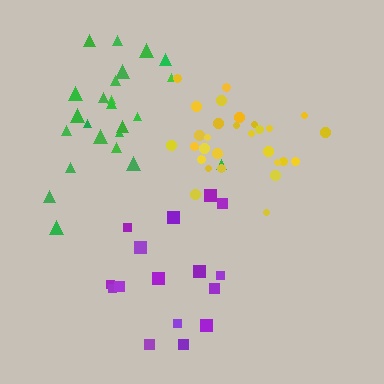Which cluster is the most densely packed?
Yellow.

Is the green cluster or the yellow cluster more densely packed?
Yellow.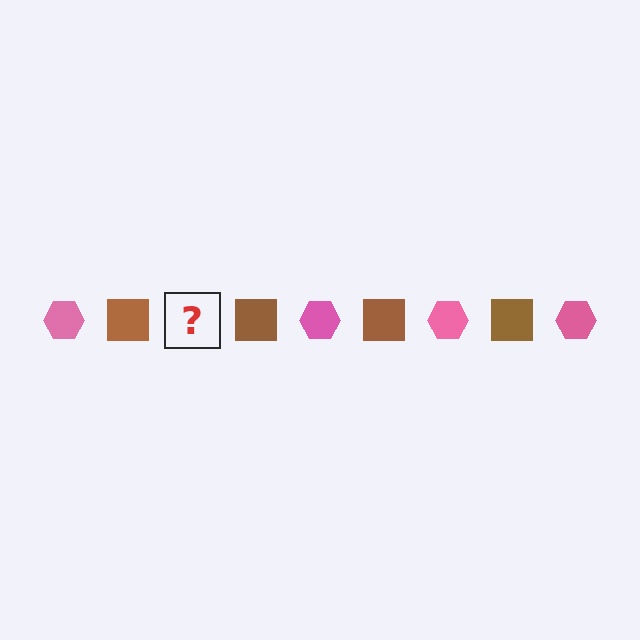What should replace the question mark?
The question mark should be replaced with a pink hexagon.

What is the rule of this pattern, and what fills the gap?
The rule is that the pattern alternates between pink hexagon and brown square. The gap should be filled with a pink hexagon.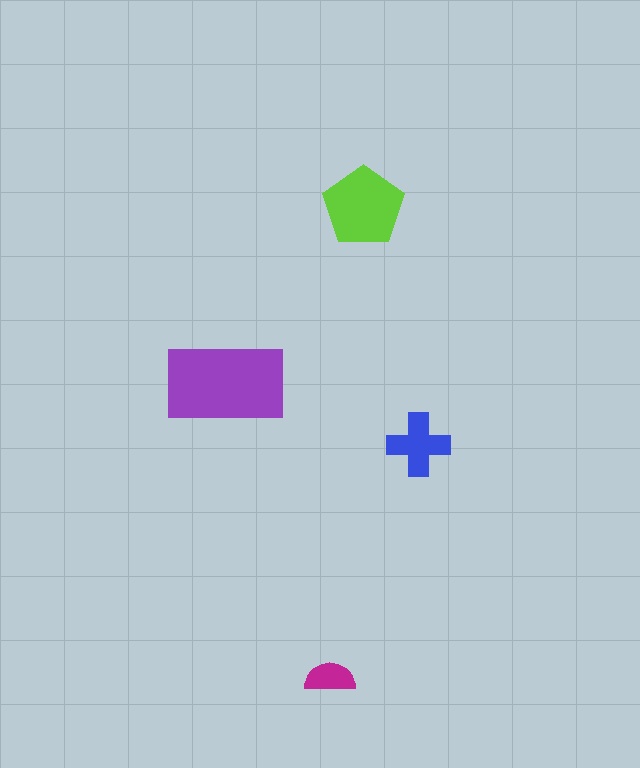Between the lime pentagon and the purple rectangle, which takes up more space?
The purple rectangle.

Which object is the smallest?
The magenta semicircle.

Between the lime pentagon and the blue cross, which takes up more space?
The lime pentagon.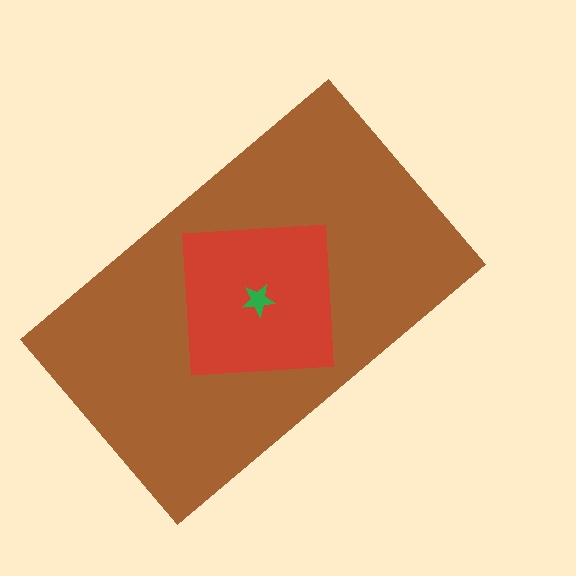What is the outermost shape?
The brown rectangle.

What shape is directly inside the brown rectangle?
The red square.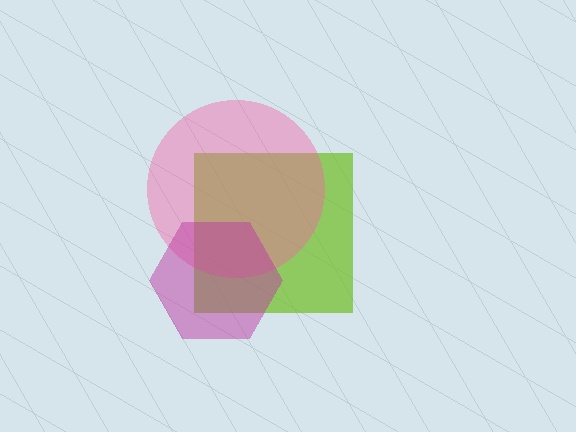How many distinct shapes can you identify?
There are 3 distinct shapes: a lime square, a pink circle, a magenta hexagon.